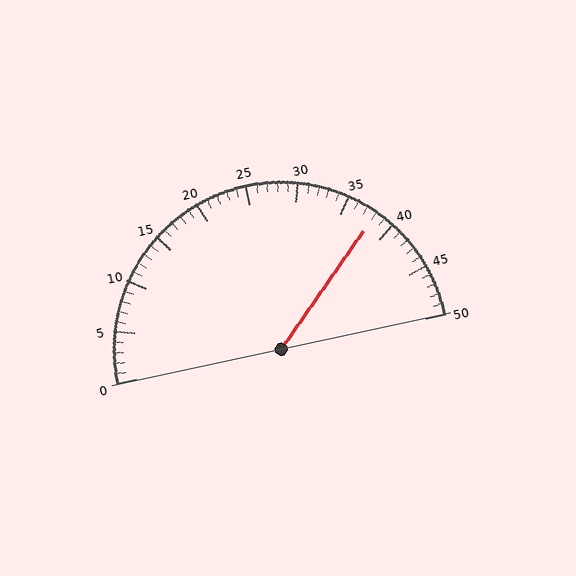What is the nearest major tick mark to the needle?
The nearest major tick mark is 40.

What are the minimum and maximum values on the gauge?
The gauge ranges from 0 to 50.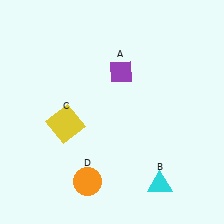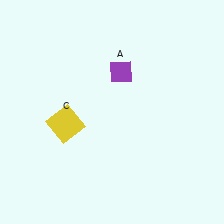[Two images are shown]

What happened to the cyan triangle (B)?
The cyan triangle (B) was removed in Image 2. It was in the bottom-right area of Image 1.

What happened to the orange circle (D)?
The orange circle (D) was removed in Image 2. It was in the bottom-left area of Image 1.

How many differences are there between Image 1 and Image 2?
There are 2 differences between the two images.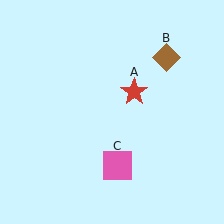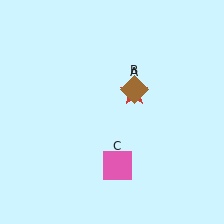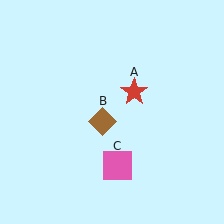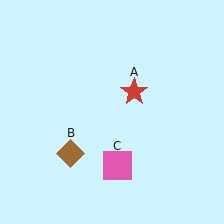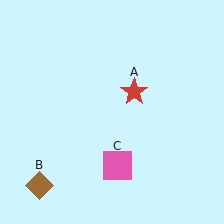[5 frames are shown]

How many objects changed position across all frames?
1 object changed position: brown diamond (object B).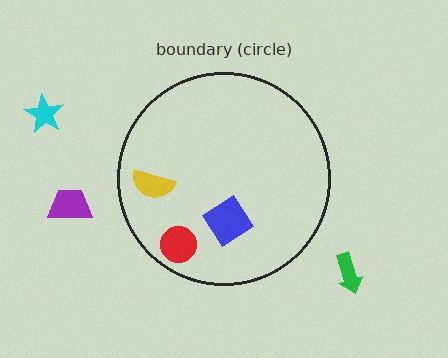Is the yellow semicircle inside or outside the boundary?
Inside.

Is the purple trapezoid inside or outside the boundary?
Outside.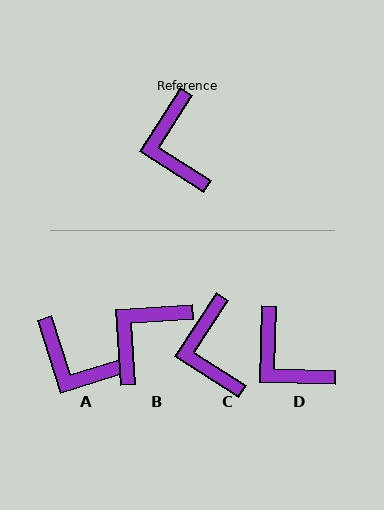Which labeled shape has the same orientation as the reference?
C.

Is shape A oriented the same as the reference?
No, it is off by about 50 degrees.